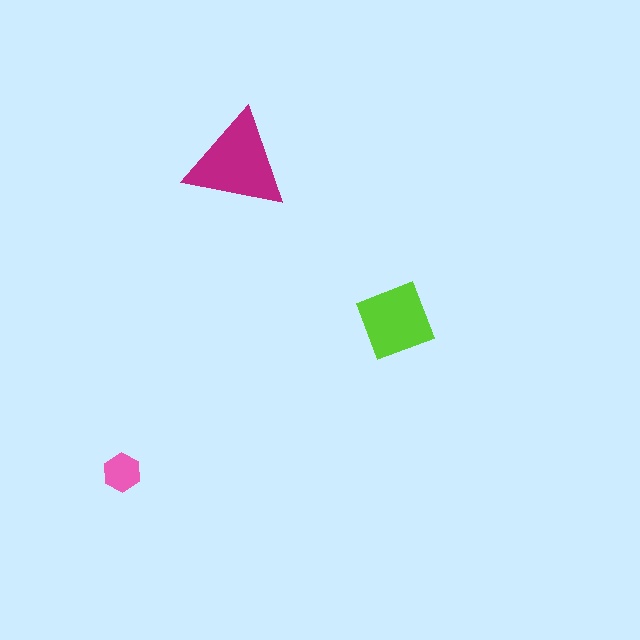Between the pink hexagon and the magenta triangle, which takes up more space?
The magenta triangle.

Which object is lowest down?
The pink hexagon is bottommost.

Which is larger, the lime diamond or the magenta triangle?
The magenta triangle.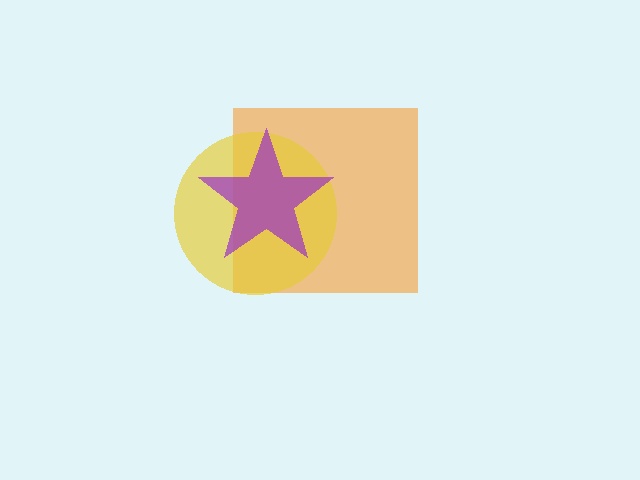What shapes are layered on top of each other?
The layered shapes are: an orange square, a yellow circle, a purple star.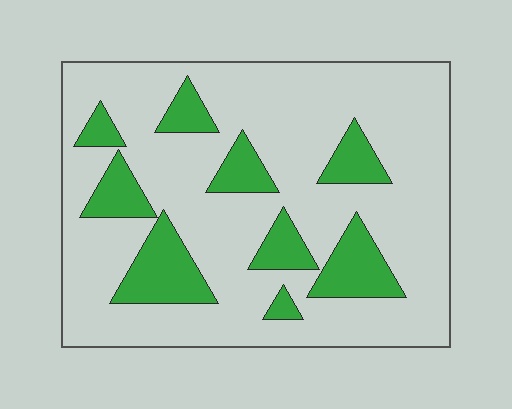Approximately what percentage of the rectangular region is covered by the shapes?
Approximately 20%.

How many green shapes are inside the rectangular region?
9.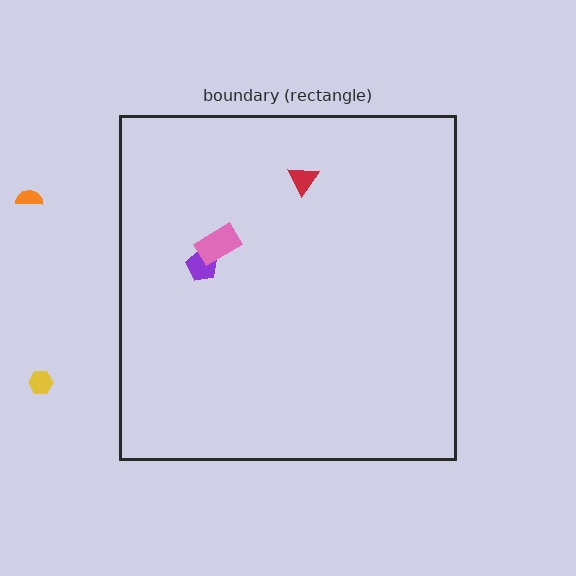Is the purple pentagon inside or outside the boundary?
Inside.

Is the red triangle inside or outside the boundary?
Inside.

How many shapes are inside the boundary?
3 inside, 2 outside.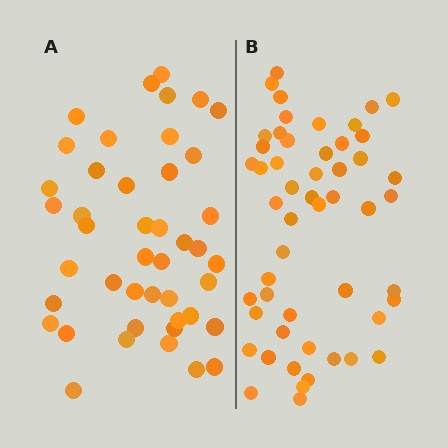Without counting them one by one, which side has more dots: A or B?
Region B (the right region) has more dots.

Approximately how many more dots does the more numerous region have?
Region B has roughly 8 or so more dots than region A.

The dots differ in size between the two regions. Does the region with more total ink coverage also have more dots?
No. Region A has more total ink coverage because its dots are larger, but region B actually contains more individual dots. Total area can be misleading — the number of items is what matters here.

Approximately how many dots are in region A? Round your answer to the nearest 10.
About 40 dots. (The exact count is 44, which rounds to 40.)